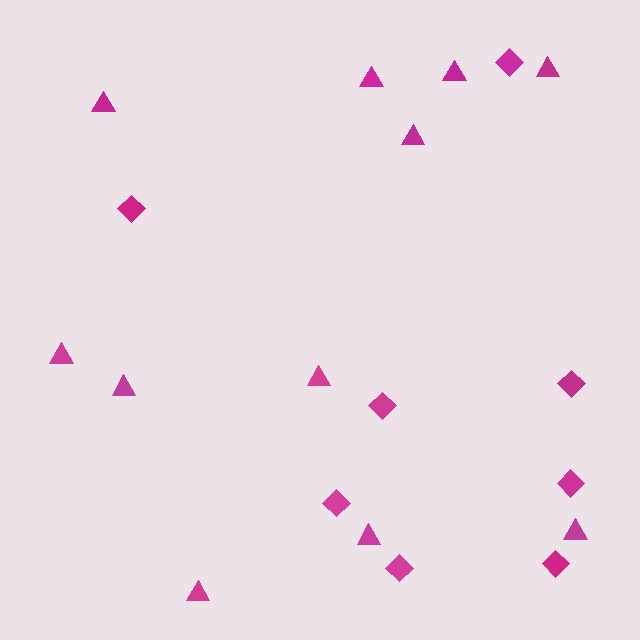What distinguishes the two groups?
There are 2 groups: one group of triangles (11) and one group of diamonds (8).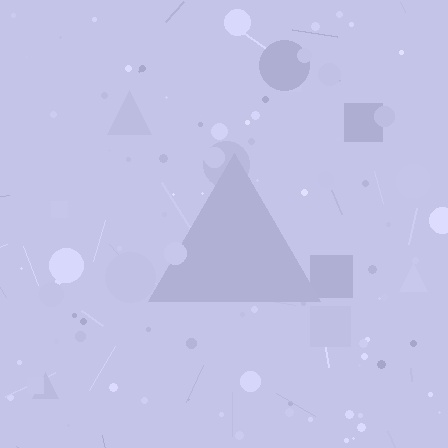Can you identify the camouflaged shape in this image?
The camouflaged shape is a triangle.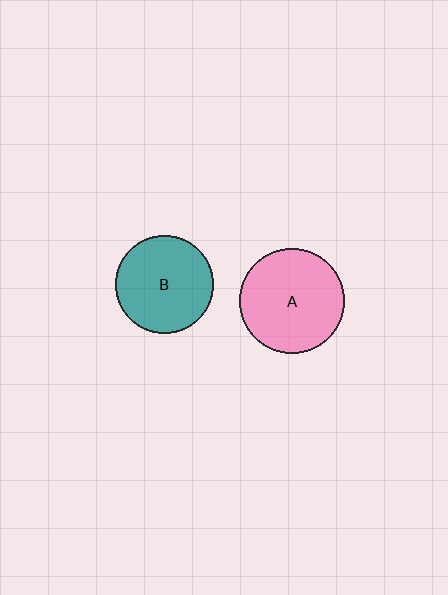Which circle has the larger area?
Circle A (pink).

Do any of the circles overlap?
No, none of the circles overlap.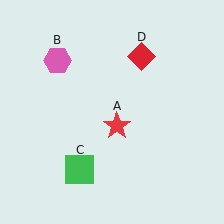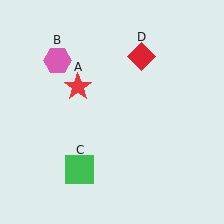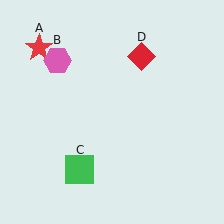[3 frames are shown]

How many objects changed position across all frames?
1 object changed position: red star (object A).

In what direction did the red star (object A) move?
The red star (object A) moved up and to the left.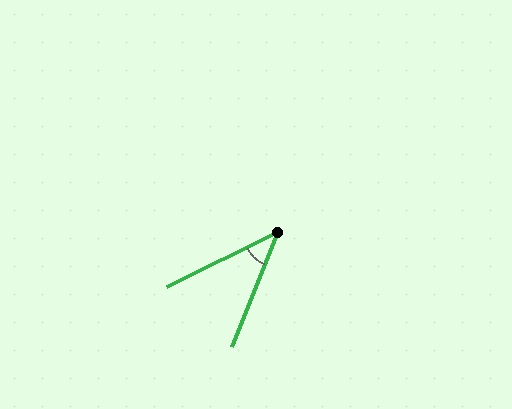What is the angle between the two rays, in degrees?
Approximately 42 degrees.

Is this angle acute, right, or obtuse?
It is acute.